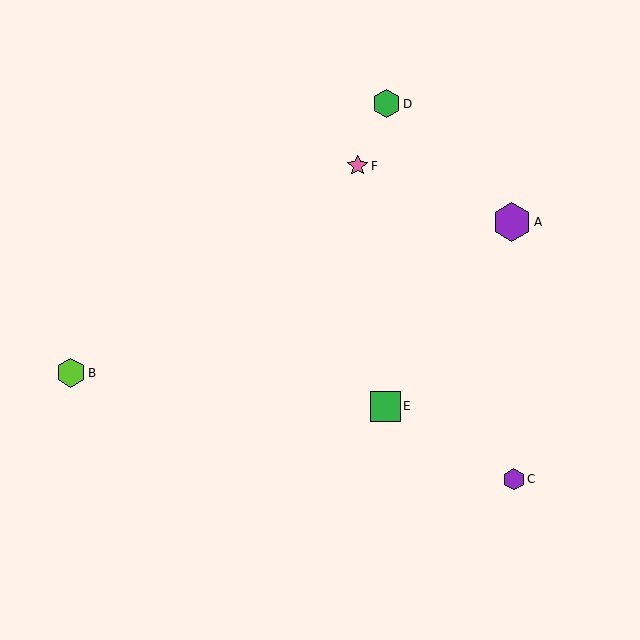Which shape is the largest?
The purple hexagon (labeled A) is the largest.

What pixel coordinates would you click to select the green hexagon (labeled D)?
Click at (386, 104) to select the green hexagon D.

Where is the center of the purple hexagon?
The center of the purple hexagon is at (514, 479).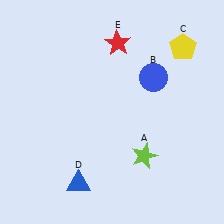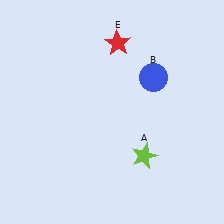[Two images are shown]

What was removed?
The blue triangle (D), the yellow pentagon (C) were removed in Image 2.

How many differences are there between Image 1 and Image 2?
There are 2 differences between the two images.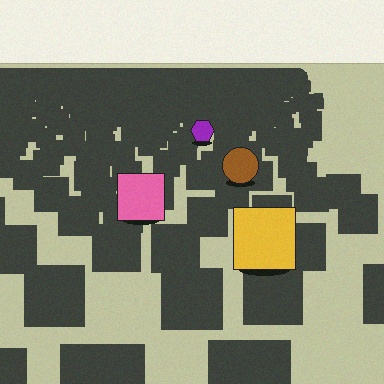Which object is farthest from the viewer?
The purple hexagon is farthest from the viewer. It appears smaller and the ground texture around it is denser.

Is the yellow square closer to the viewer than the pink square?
Yes. The yellow square is closer — you can tell from the texture gradient: the ground texture is coarser near it.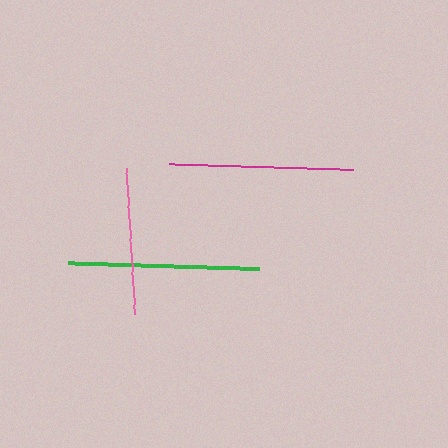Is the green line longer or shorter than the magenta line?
The green line is longer than the magenta line.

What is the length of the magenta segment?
The magenta segment is approximately 184 pixels long.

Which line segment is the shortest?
The pink line is the shortest at approximately 147 pixels.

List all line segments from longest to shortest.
From longest to shortest: green, magenta, pink.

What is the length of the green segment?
The green segment is approximately 191 pixels long.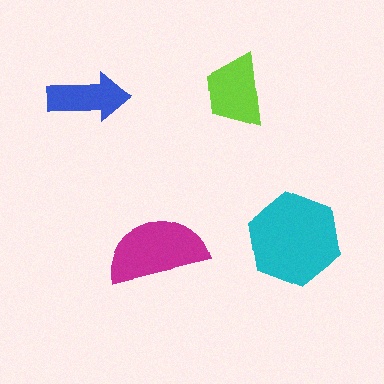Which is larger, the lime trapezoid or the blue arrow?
The lime trapezoid.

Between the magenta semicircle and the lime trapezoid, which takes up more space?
The magenta semicircle.